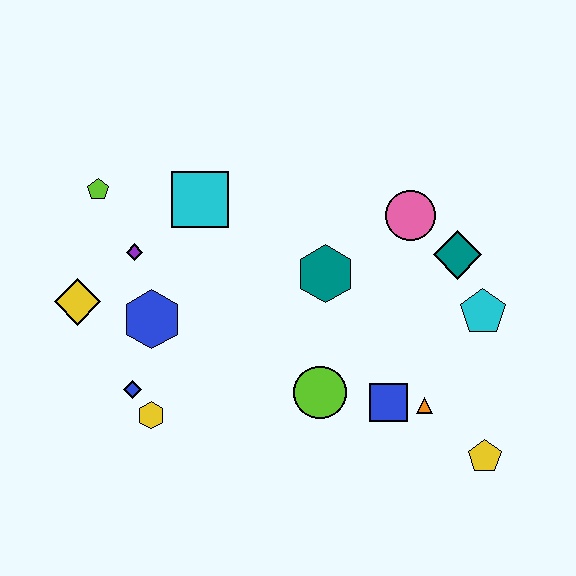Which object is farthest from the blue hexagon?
The yellow pentagon is farthest from the blue hexagon.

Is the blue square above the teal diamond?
No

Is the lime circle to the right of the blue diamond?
Yes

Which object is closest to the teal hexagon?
The pink circle is closest to the teal hexagon.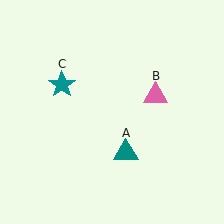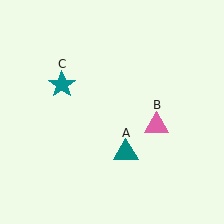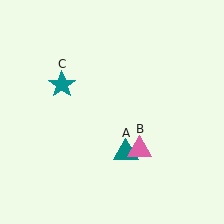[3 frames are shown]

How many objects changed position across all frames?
1 object changed position: pink triangle (object B).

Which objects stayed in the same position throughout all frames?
Teal triangle (object A) and teal star (object C) remained stationary.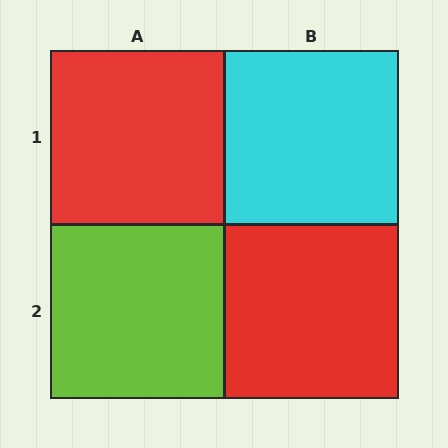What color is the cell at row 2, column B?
Red.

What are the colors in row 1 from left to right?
Red, cyan.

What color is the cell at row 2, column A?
Lime.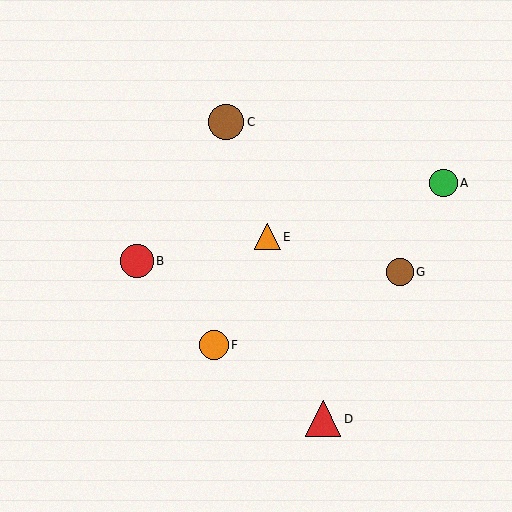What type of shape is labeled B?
Shape B is a red circle.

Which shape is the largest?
The red triangle (labeled D) is the largest.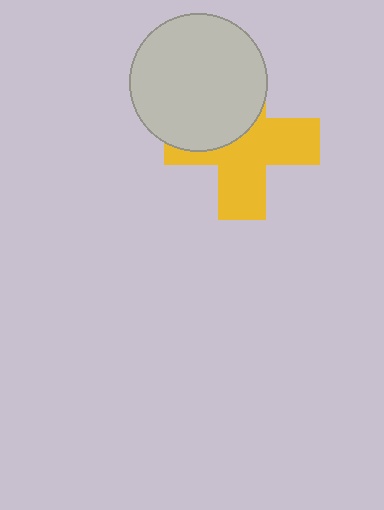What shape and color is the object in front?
The object in front is a light gray circle.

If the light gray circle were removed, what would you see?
You would see the complete yellow cross.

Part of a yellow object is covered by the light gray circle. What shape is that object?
It is a cross.